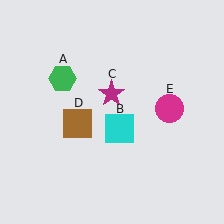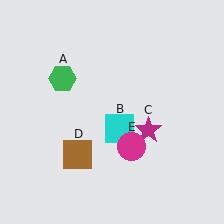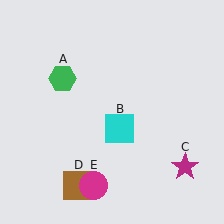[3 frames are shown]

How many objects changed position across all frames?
3 objects changed position: magenta star (object C), brown square (object D), magenta circle (object E).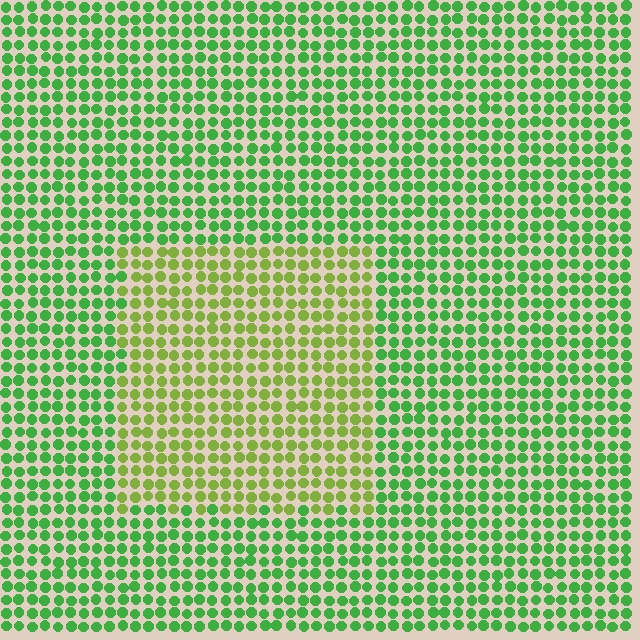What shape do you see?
I see a rectangle.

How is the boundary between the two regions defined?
The boundary is defined purely by a slight shift in hue (about 37 degrees). Spacing, size, and orientation are identical on both sides.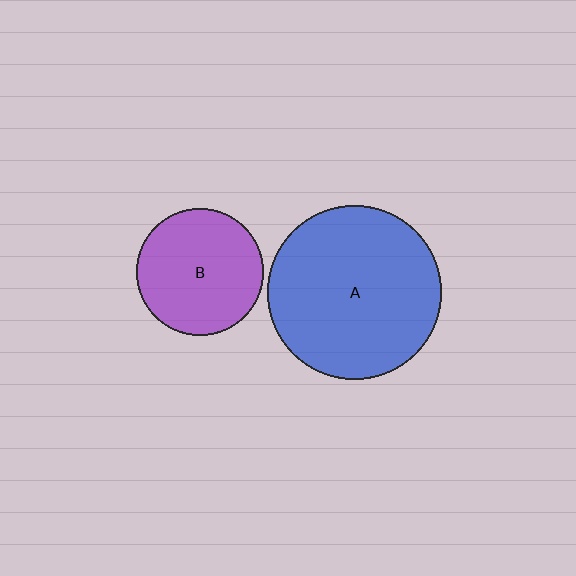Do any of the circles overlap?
No, none of the circles overlap.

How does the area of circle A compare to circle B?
Approximately 1.9 times.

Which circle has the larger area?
Circle A (blue).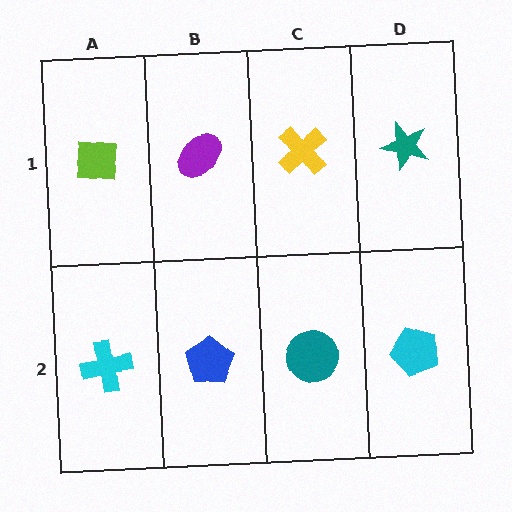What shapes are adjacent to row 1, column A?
A cyan cross (row 2, column A), a purple ellipse (row 1, column B).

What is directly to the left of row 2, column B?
A cyan cross.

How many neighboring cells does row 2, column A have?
2.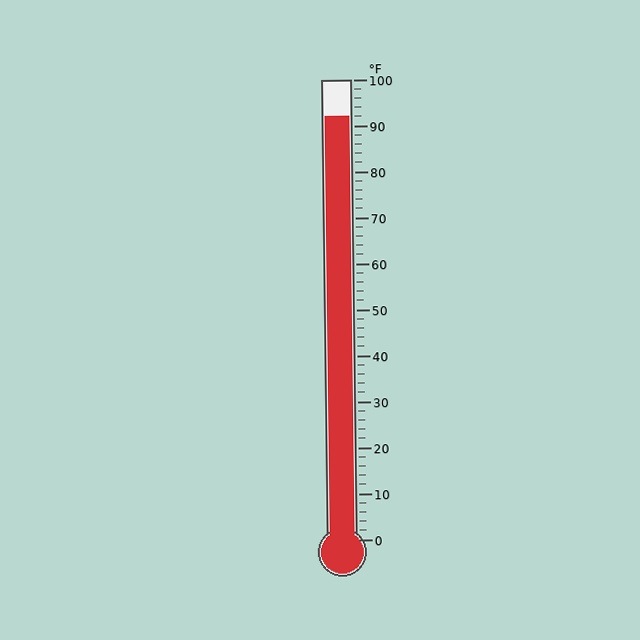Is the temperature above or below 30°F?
The temperature is above 30°F.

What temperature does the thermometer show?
The thermometer shows approximately 92°F.